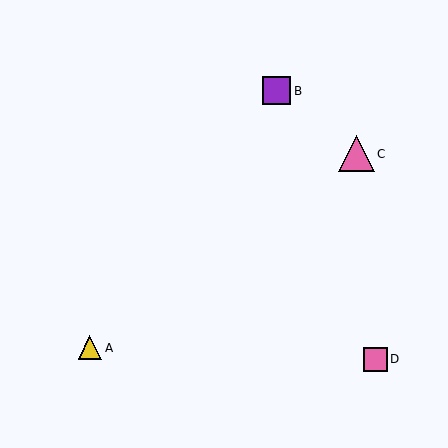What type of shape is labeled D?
Shape D is a pink square.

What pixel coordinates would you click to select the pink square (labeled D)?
Click at (375, 359) to select the pink square D.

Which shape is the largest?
The pink triangle (labeled C) is the largest.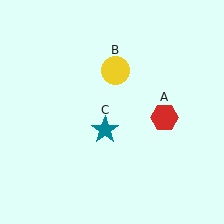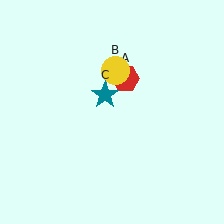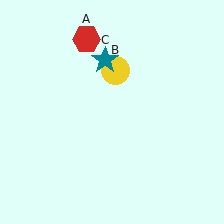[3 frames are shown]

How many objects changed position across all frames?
2 objects changed position: red hexagon (object A), teal star (object C).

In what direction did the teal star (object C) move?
The teal star (object C) moved up.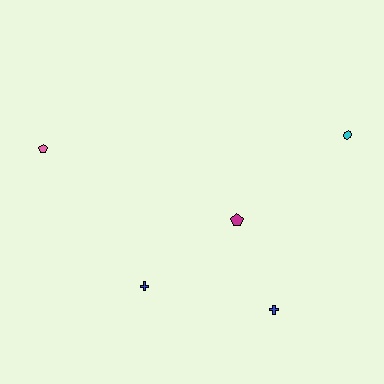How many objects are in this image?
There are 5 objects.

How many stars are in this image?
There are no stars.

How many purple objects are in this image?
There are no purple objects.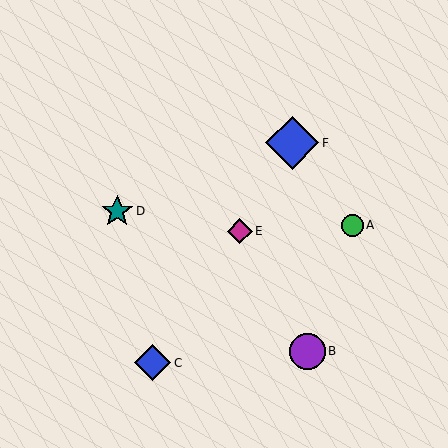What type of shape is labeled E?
Shape E is a magenta diamond.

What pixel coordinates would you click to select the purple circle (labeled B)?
Click at (307, 351) to select the purple circle B.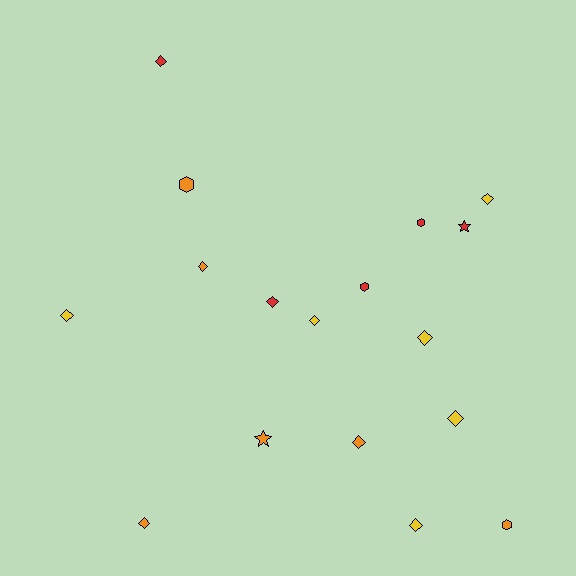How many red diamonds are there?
There are 2 red diamonds.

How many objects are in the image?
There are 17 objects.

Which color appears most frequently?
Orange, with 6 objects.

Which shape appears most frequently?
Diamond, with 11 objects.